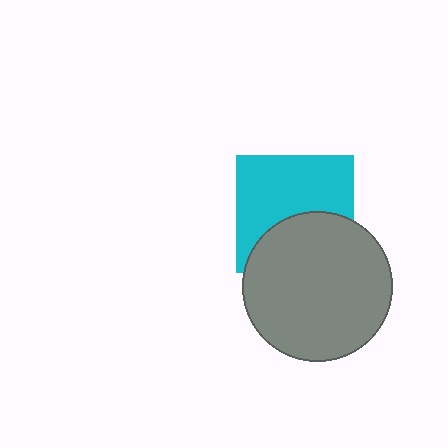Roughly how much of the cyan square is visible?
About half of it is visible (roughly 60%).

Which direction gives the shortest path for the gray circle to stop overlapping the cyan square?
Moving down gives the shortest separation.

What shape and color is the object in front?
The object in front is a gray circle.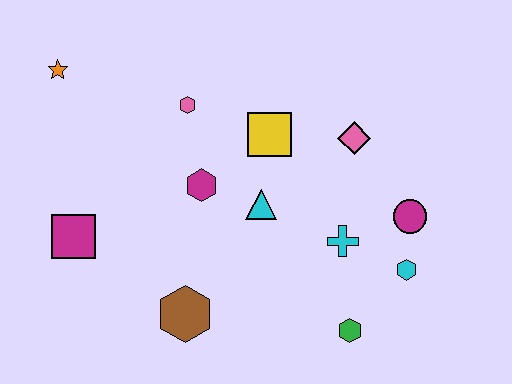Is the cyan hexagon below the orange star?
Yes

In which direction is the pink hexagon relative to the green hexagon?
The pink hexagon is above the green hexagon.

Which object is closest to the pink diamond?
The yellow square is closest to the pink diamond.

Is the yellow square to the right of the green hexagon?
No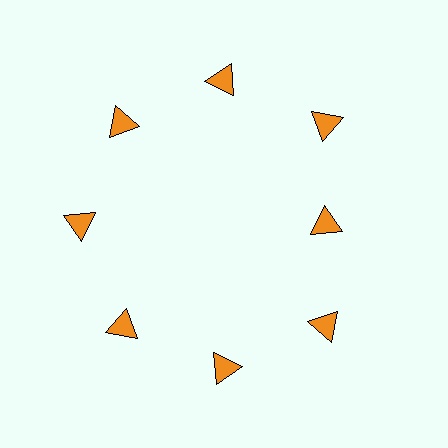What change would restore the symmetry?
The symmetry would be restored by moving it outward, back onto the ring so that all 8 triangles sit at equal angles and equal distance from the center.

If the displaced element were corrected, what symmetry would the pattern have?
It would have 8-fold rotational symmetry — the pattern would map onto itself every 45 degrees.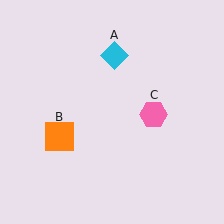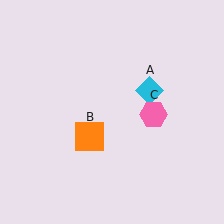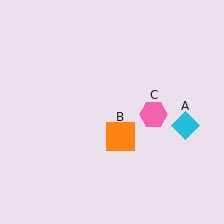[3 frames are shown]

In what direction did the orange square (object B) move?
The orange square (object B) moved right.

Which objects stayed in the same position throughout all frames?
Pink hexagon (object C) remained stationary.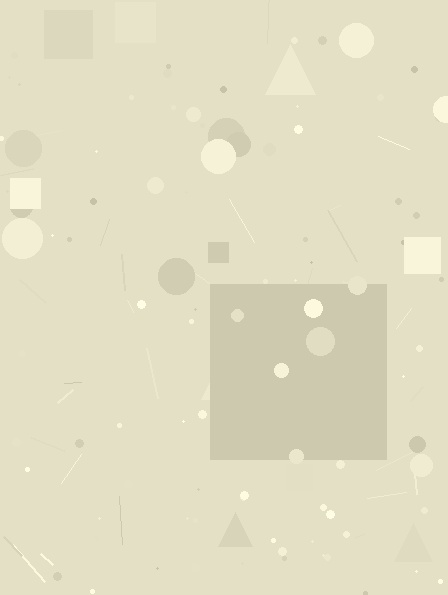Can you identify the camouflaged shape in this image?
The camouflaged shape is a square.